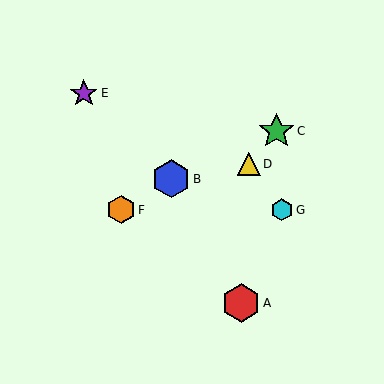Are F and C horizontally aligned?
No, F is at y≈210 and C is at y≈131.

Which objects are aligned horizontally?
Objects F, G are aligned horizontally.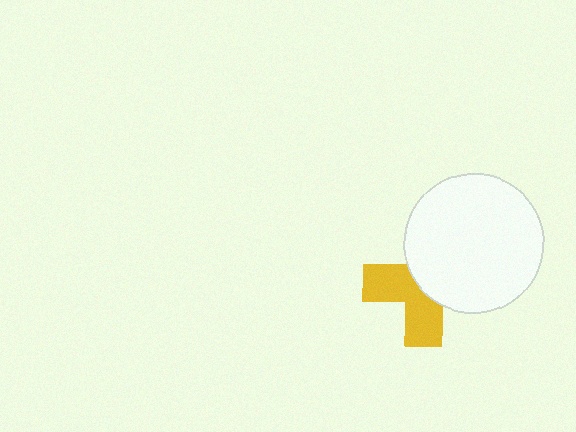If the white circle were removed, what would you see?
You would see the complete yellow cross.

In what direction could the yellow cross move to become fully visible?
The yellow cross could move toward the lower-left. That would shift it out from behind the white circle entirely.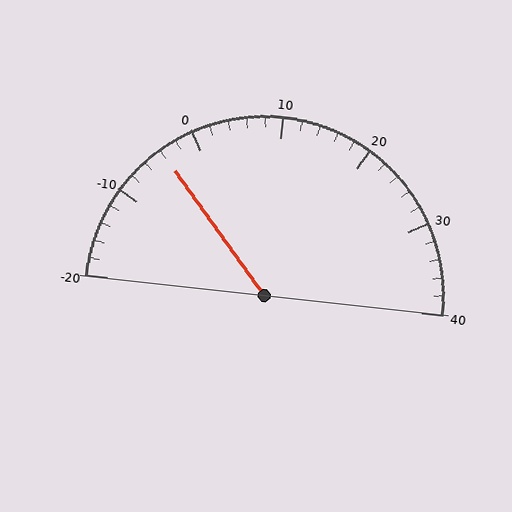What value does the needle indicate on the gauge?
The needle indicates approximately -4.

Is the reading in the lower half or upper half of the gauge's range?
The reading is in the lower half of the range (-20 to 40).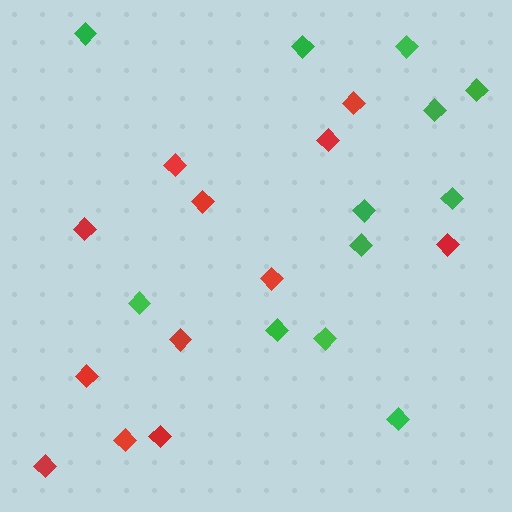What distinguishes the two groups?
There are 2 groups: one group of red diamonds (12) and one group of green diamonds (12).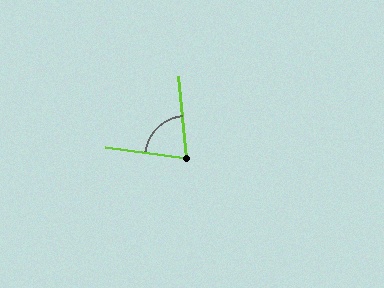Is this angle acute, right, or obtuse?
It is acute.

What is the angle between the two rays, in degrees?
Approximately 77 degrees.